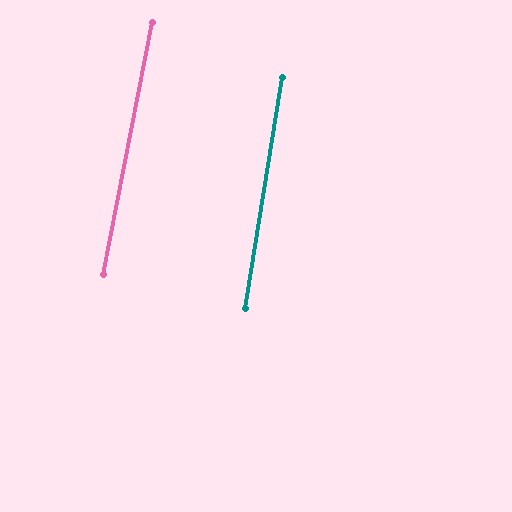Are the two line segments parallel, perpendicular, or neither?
Parallel — their directions differ by only 1.9°.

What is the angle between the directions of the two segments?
Approximately 2 degrees.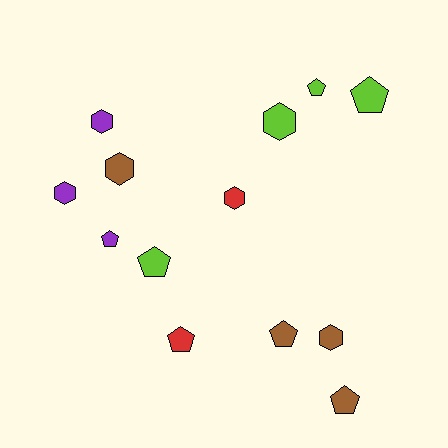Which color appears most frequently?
Lime, with 4 objects.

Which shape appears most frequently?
Pentagon, with 7 objects.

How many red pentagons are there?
There is 1 red pentagon.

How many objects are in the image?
There are 13 objects.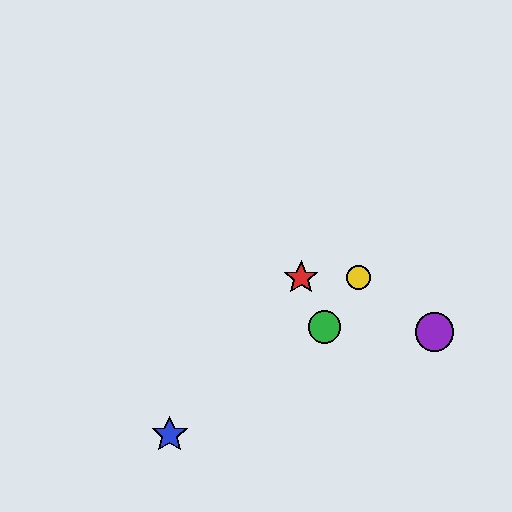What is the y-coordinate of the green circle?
The green circle is at y≈327.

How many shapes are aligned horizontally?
2 shapes (the red star, the yellow circle) are aligned horizontally.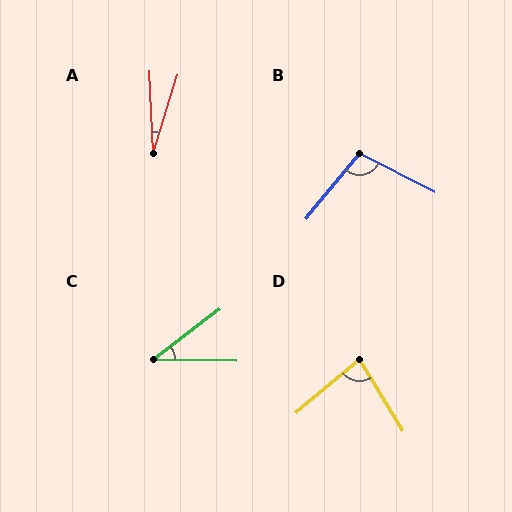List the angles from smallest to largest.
A (20°), C (39°), D (81°), B (102°).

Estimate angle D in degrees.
Approximately 81 degrees.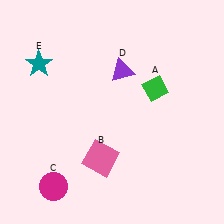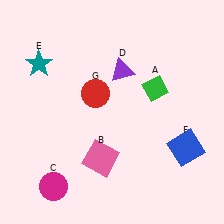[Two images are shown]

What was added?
A blue square (F), a red circle (G) were added in Image 2.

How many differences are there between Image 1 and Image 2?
There are 2 differences between the two images.